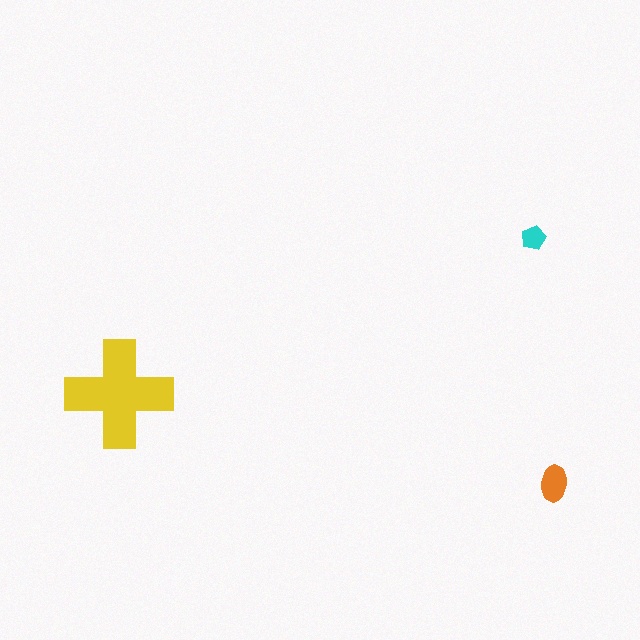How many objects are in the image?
There are 3 objects in the image.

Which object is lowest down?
The orange ellipse is bottommost.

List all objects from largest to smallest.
The yellow cross, the orange ellipse, the cyan pentagon.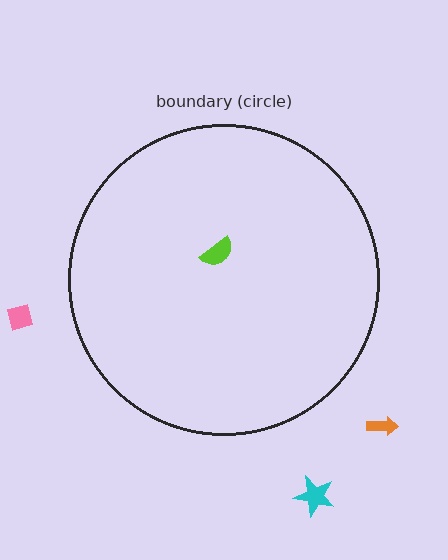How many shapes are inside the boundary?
1 inside, 3 outside.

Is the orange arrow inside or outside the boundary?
Outside.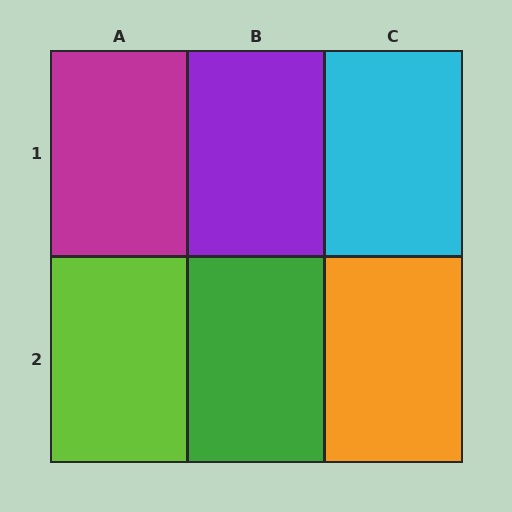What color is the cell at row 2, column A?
Lime.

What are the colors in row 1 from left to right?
Magenta, purple, cyan.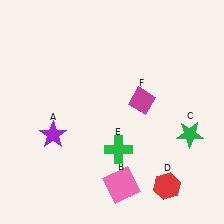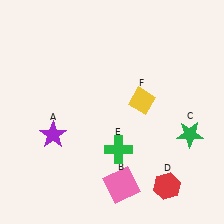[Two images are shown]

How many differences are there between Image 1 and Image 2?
There is 1 difference between the two images.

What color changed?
The diamond (F) changed from magenta in Image 1 to yellow in Image 2.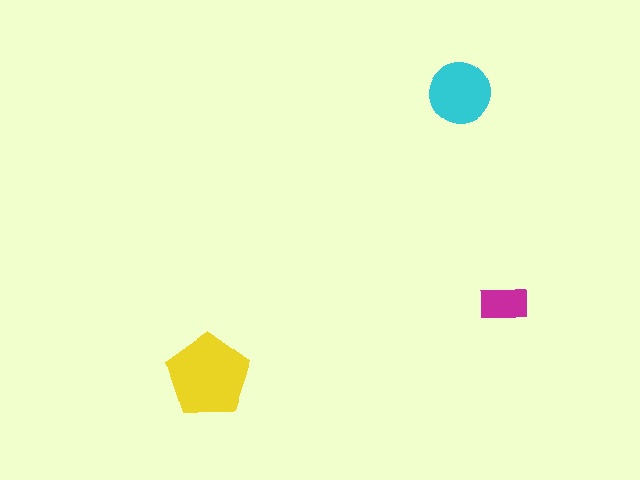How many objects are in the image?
There are 3 objects in the image.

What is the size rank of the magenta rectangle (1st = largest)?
3rd.